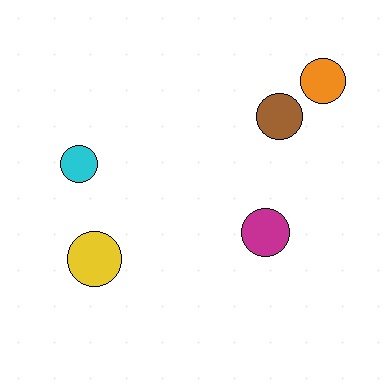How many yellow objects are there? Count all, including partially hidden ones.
There is 1 yellow object.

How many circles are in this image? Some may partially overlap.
There are 5 circles.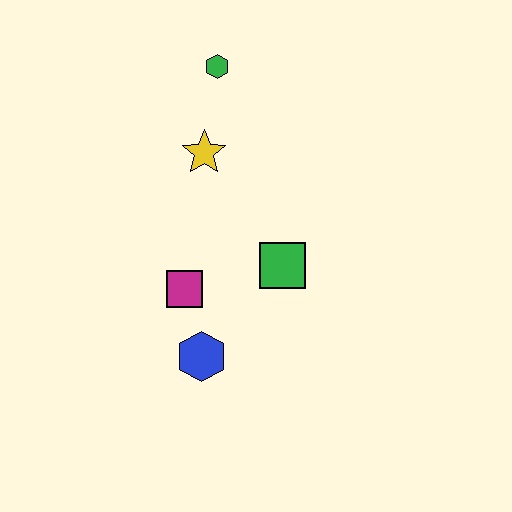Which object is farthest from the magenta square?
The green hexagon is farthest from the magenta square.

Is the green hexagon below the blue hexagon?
No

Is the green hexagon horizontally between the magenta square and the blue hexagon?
No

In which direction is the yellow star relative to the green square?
The yellow star is above the green square.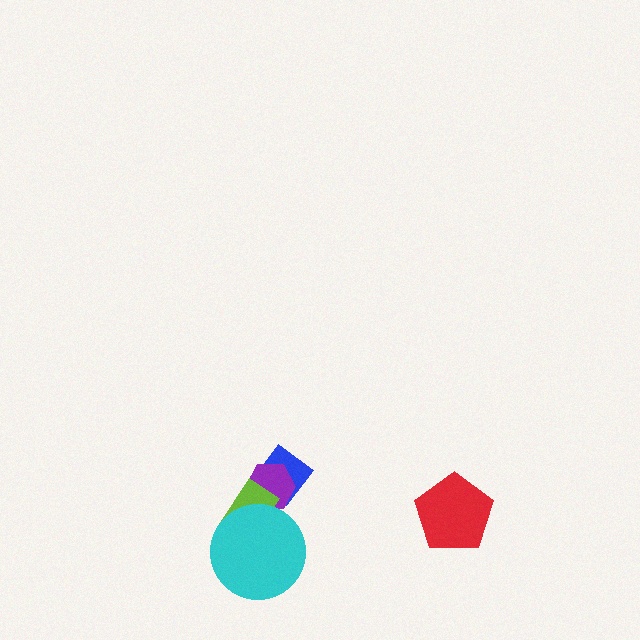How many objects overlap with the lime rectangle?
3 objects overlap with the lime rectangle.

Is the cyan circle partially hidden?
No, no other shape covers it.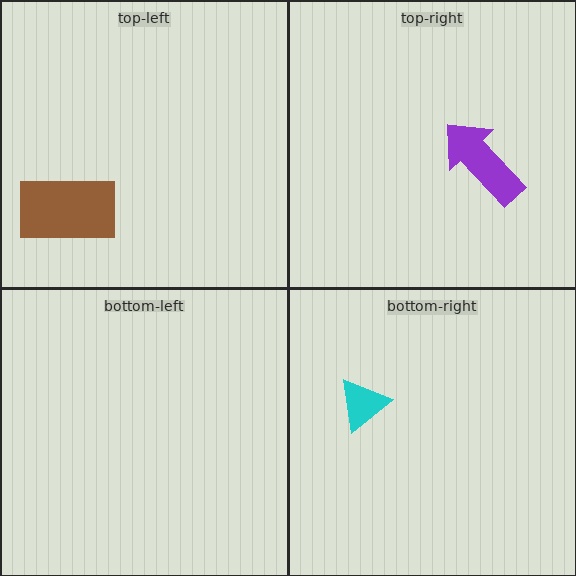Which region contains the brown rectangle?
The top-left region.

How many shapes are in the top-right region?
1.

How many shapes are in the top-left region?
1.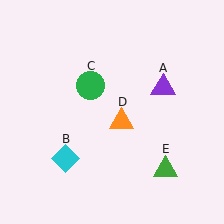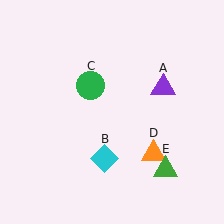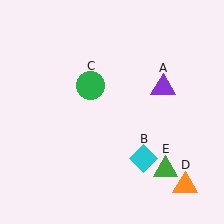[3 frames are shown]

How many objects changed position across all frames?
2 objects changed position: cyan diamond (object B), orange triangle (object D).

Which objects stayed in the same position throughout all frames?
Purple triangle (object A) and green circle (object C) and green triangle (object E) remained stationary.